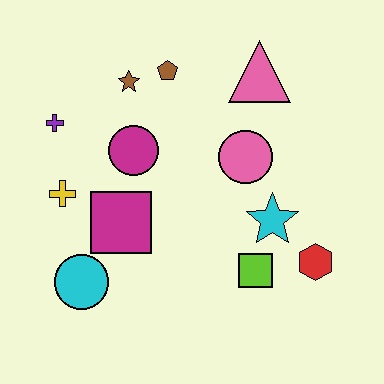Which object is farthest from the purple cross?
The red hexagon is farthest from the purple cross.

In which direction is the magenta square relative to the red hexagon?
The magenta square is to the left of the red hexagon.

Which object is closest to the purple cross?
The yellow cross is closest to the purple cross.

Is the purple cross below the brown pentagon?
Yes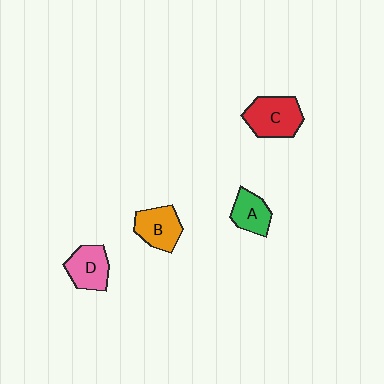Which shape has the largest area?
Shape C (red).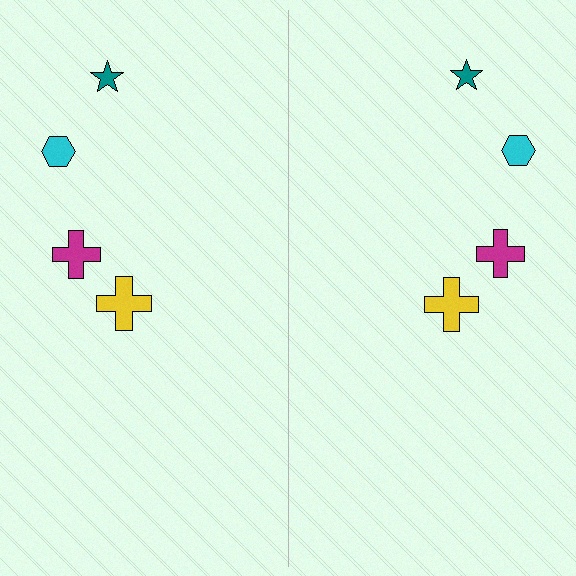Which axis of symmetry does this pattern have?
The pattern has a vertical axis of symmetry running through the center of the image.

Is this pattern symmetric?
Yes, this pattern has bilateral (reflection) symmetry.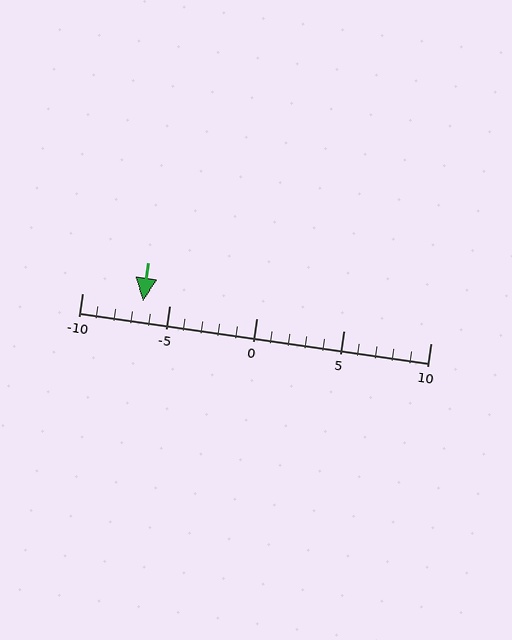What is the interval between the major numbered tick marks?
The major tick marks are spaced 5 units apart.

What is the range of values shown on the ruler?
The ruler shows values from -10 to 10.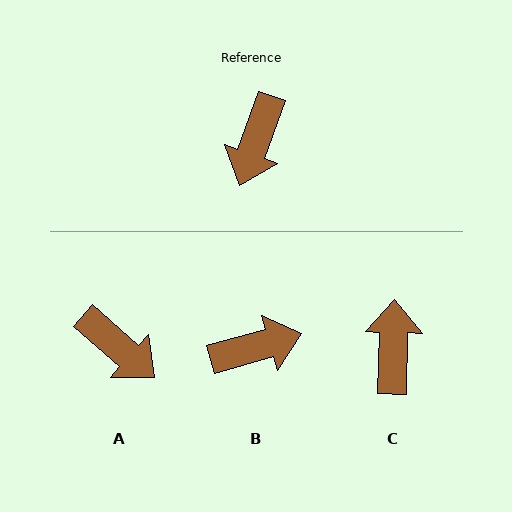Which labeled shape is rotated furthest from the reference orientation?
C, about 162 degrees away.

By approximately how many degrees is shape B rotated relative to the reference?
Approximately 125 degrees counter-clockwise.